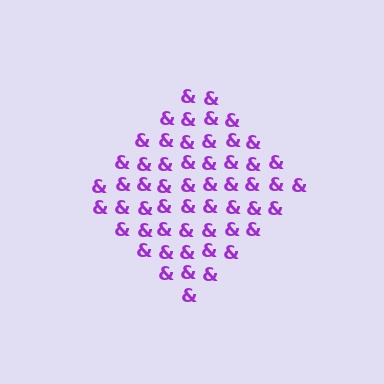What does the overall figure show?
The overall figure shows a diamond.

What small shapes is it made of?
It is made of small ampersands.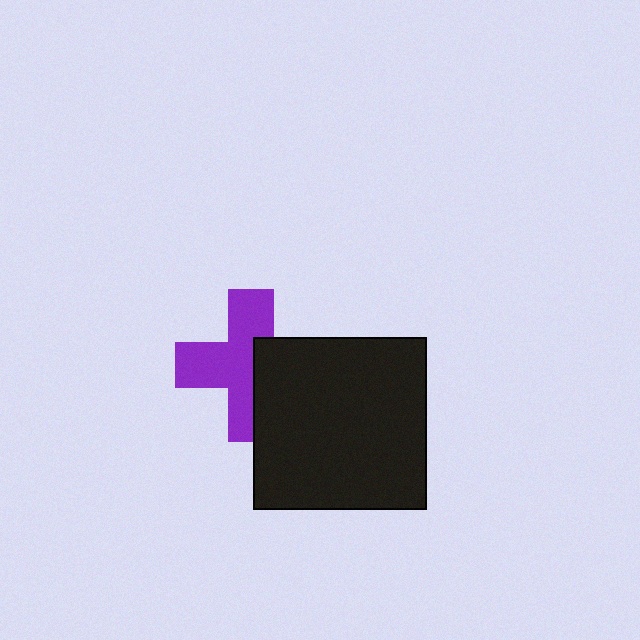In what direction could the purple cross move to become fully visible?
The purple cross could move left. That would shift it out from behind the black square entirely.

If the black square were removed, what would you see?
You would see the complete purple cross.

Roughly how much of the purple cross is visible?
About half of it is visible (roughly 62%).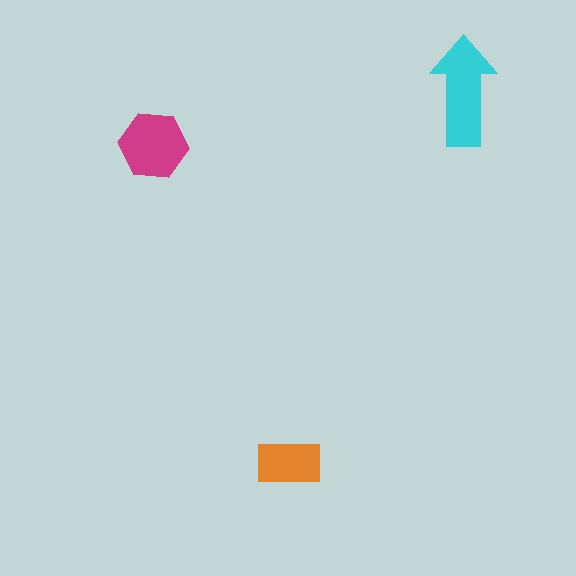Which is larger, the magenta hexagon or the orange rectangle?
The magenta hexagon.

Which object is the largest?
The cyan arrow.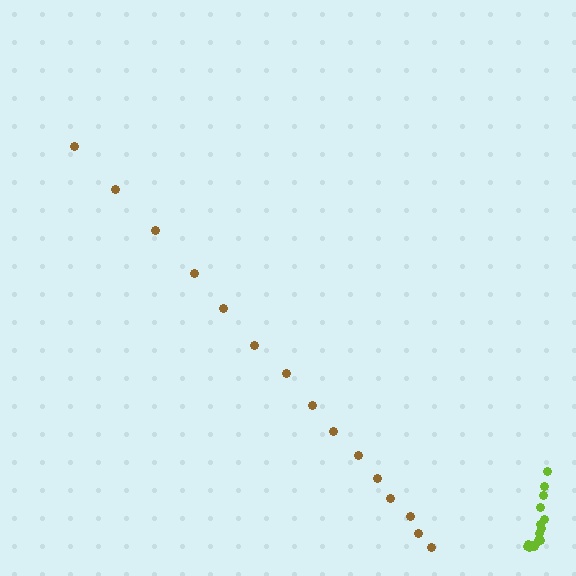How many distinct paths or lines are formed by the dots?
There are 2 distinct paths.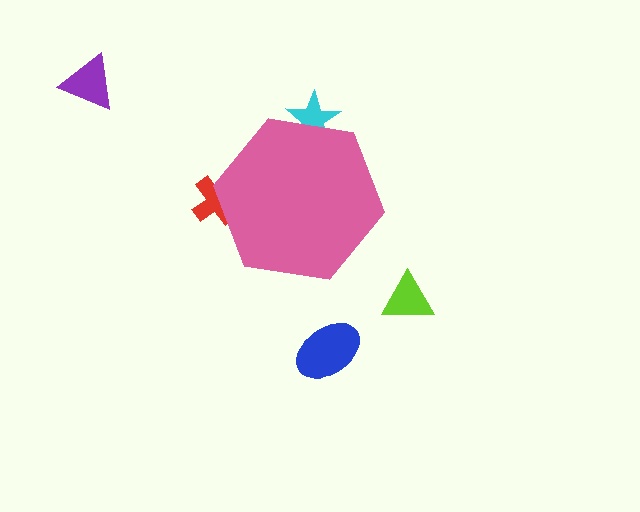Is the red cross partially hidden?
Yes, the red cross is partially hidden behind the pink hexagon.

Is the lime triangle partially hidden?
No, the lime triangle is fully visible.